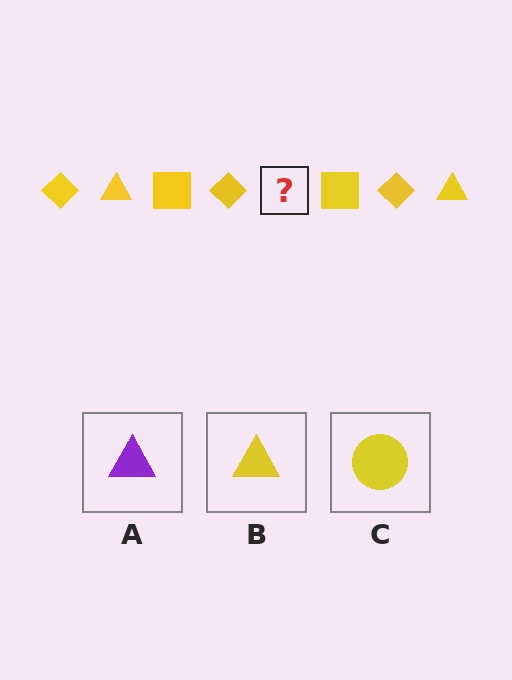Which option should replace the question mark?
Option B.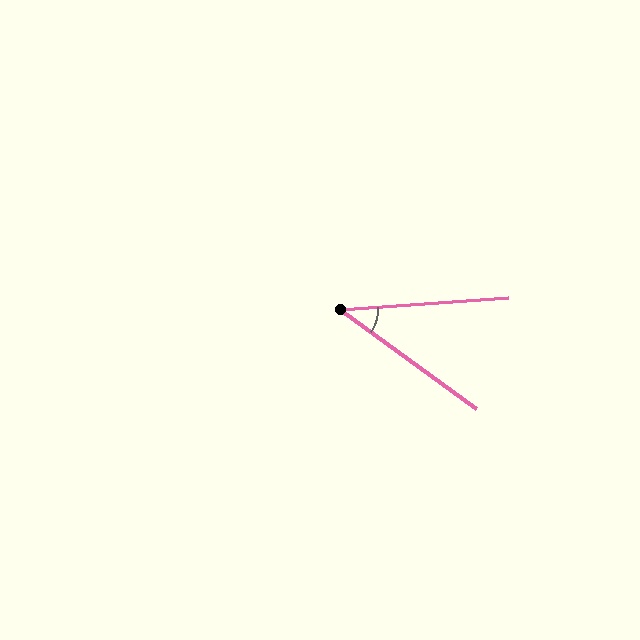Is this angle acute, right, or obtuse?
It is acute.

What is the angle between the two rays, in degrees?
Approximately 40 degrees.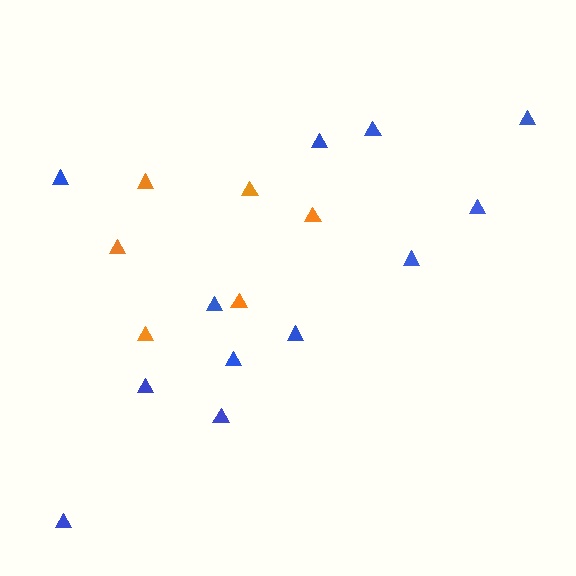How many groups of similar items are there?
There are 2 groups: one group of blue triangles (12) and one group of orange triangles (6).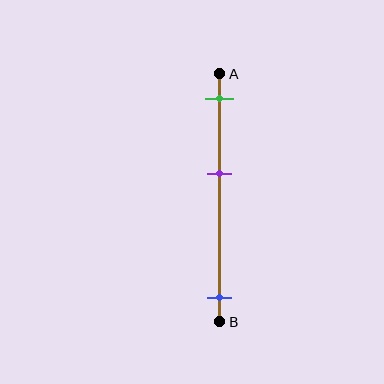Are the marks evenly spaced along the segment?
No, the marks are not evenly spaced.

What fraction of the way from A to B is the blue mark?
The blue mark is approximately 90% (0.9) of the way from A to B.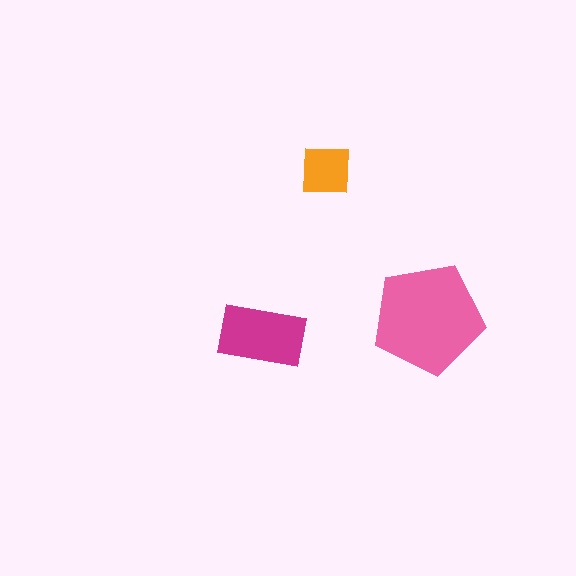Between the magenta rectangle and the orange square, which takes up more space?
The magenta rectangle.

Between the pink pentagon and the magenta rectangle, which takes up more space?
The pink pentagon.